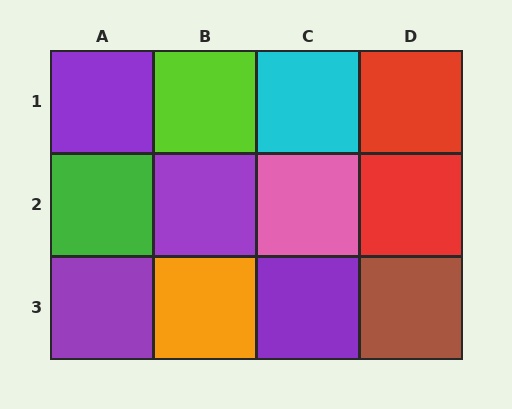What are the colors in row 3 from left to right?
Purple, orange, purple, brown.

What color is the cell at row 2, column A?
Green.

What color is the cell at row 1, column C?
Cyan.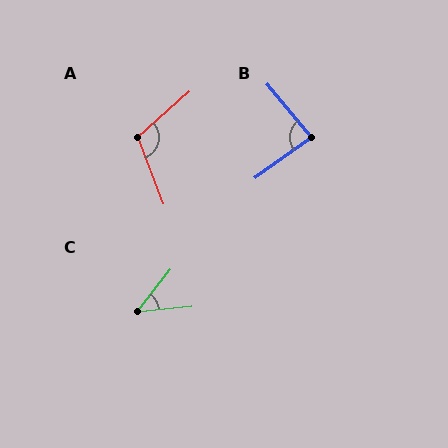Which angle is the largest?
A, at approximately 111 degrees.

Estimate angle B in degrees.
Approximately 86 degrees.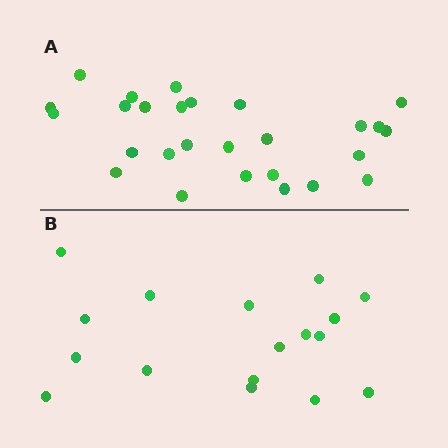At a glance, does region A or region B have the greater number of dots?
Region A (the top region) has more dots.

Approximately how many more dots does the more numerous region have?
Region A has roughly 10 or so more dots than region B.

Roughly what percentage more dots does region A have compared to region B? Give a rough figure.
About 60% more.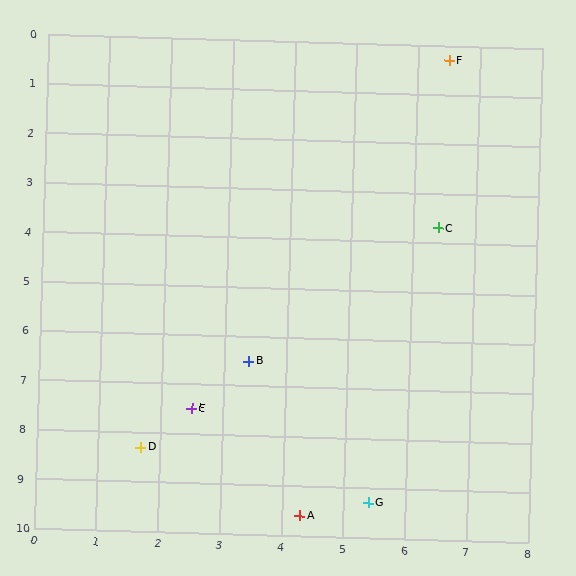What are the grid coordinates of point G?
Point G is at approximately (5.4, 9.3).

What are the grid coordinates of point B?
Point B is at approximately (3.4, 6.5).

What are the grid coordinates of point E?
Point E is at approximately (2.5, 7.5).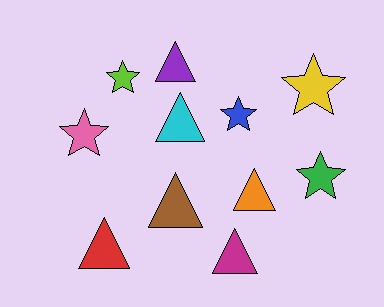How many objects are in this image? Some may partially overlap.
There are 11 objects.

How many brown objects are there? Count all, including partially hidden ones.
There is 1 brown object.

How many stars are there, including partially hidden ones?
There are 5 stars.